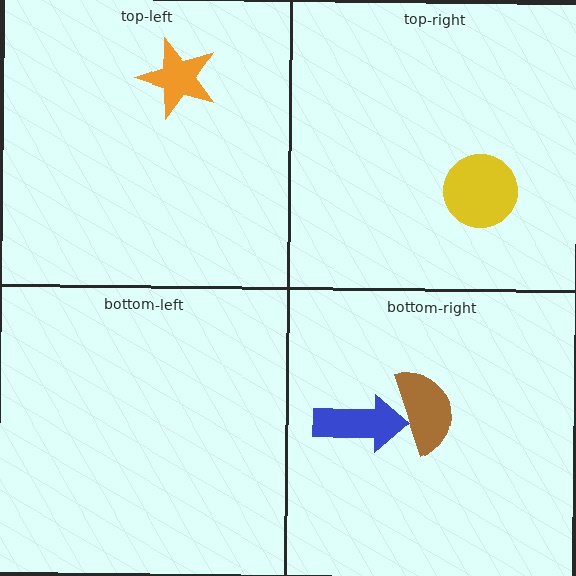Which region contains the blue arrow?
The bottom-right region.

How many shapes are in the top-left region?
1.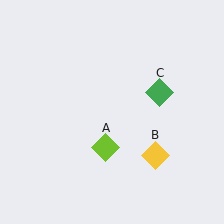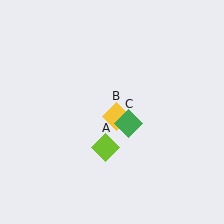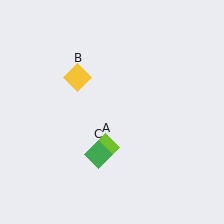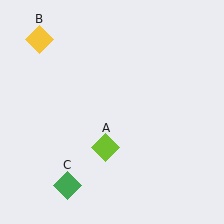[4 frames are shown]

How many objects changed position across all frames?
2 objects changed position: yellow diamond (object B), green diamond (object C).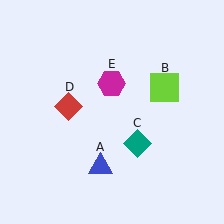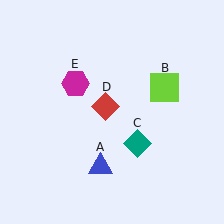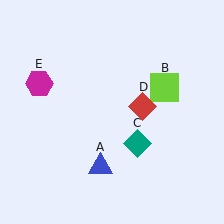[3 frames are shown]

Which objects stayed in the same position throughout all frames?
Blue triangle (object A) and lime square (object B) and teal diamond (object C) remained stationary.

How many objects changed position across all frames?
2 objects changed position: red diamond (object D), magenta hexagon (object E).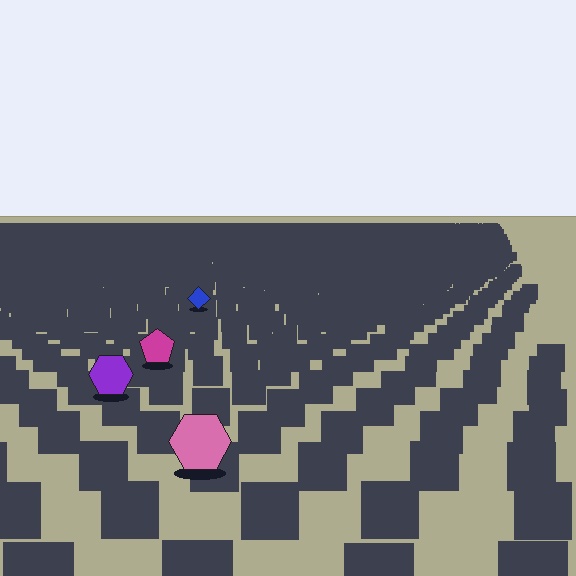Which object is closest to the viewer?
The pink hexagon is closest. The texture marks near it are larger and more spread out.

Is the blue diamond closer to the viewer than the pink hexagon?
No. The pink hexagon is closer — you can tell from the texture gradient: the ground texture is coarser near it.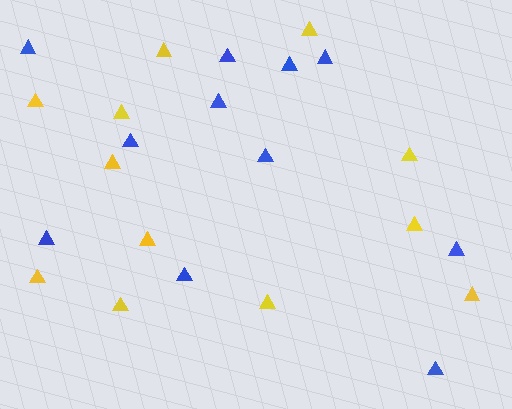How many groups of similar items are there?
There are 2 groups: one group of yellow triangles (12) and one group of blue triangles (11).